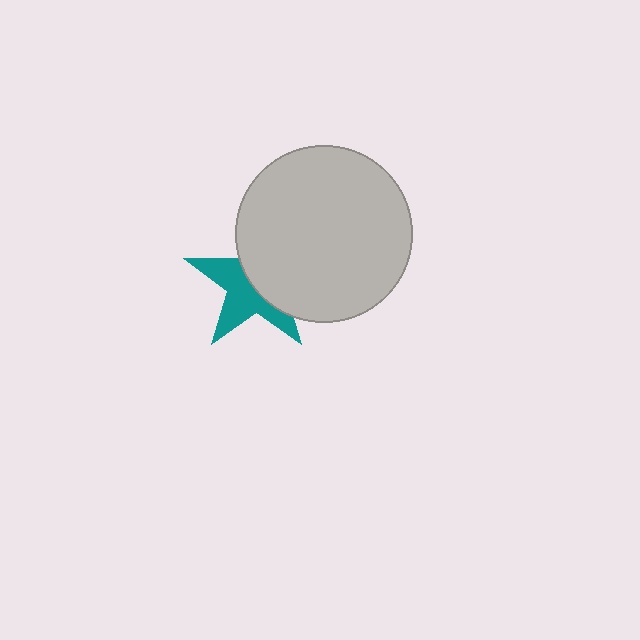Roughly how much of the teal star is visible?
About half of it is visible (roughly 49%).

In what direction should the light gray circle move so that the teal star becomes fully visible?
The light gray circle should move right. That is the shortest direction to clear the overlap and leave the teal star fully visible.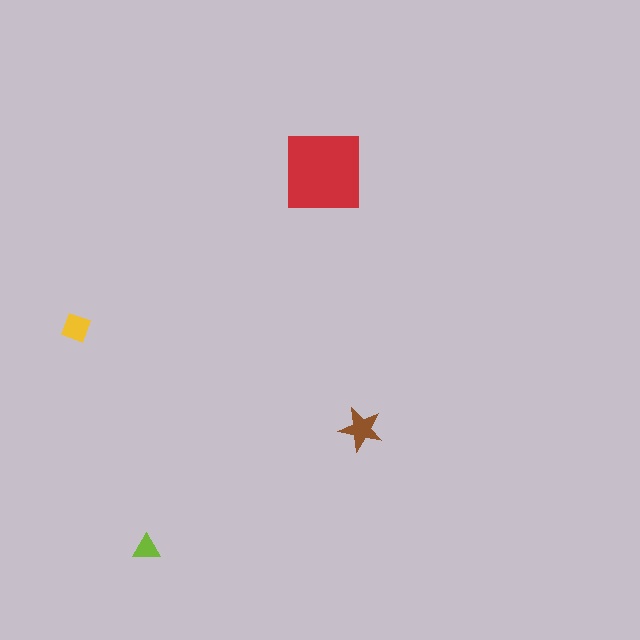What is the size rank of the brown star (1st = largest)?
2nd.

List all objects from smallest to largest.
The lime triangle, the yellow diamond, the brown star, the red square.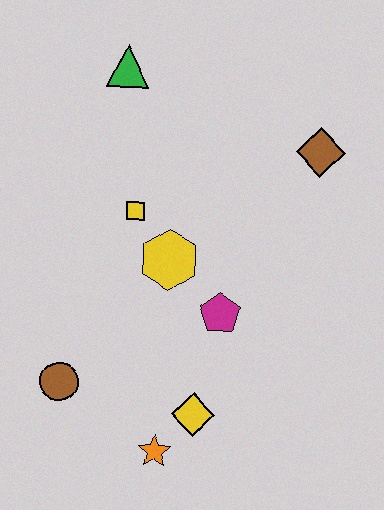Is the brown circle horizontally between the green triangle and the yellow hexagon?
No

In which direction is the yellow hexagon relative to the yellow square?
The yellow hexagon is below the yellow square.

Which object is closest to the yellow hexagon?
The yellow square is closest to the yellow hexagon.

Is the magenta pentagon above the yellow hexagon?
No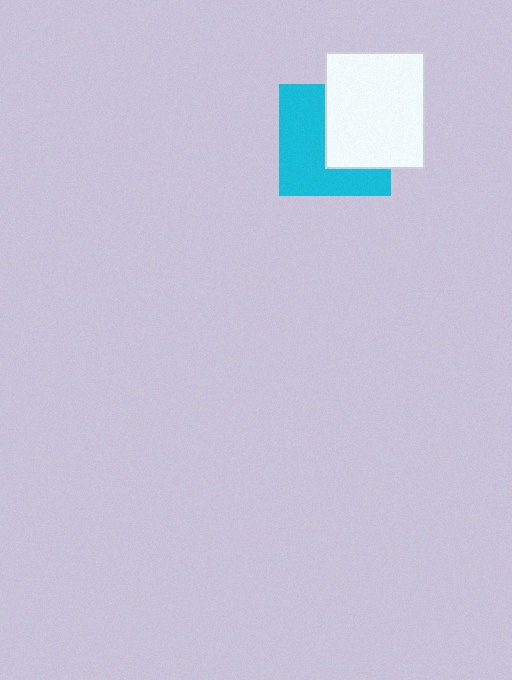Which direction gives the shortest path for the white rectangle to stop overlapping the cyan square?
Moving right gives the shortest separation.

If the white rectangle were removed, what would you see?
You would see the complete cyan square.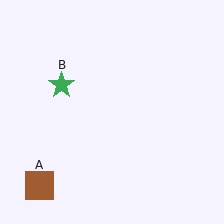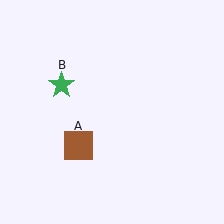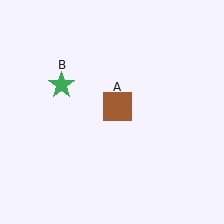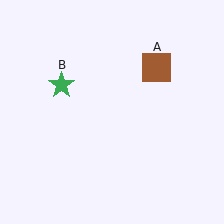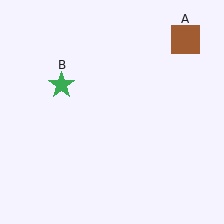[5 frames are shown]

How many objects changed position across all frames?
1 object changed position: brown square (object A).